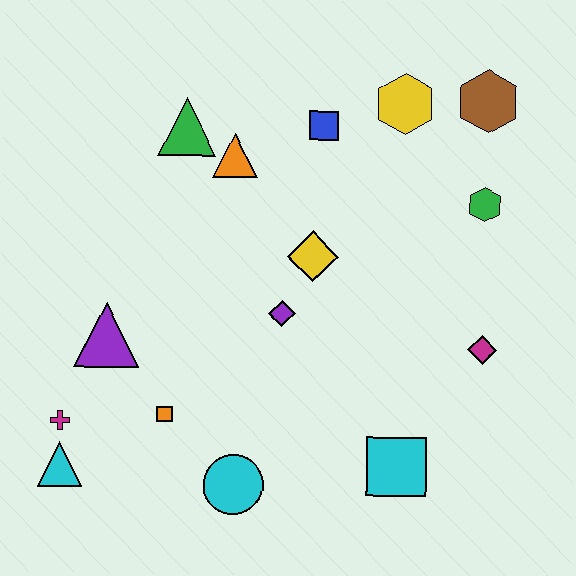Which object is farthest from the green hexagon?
The cyan triangle is farthest from the green hexagon.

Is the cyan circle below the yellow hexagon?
Yes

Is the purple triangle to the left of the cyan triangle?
No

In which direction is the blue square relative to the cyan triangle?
The blue square is above the cyan triangle.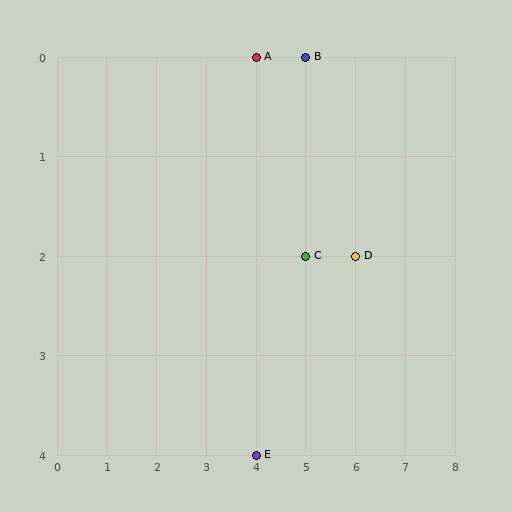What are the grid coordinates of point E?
Point E is at grid coordinates (4, 4).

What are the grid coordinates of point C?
Point C is at grid coordinates (5, 2).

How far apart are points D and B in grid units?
Points D and B are 1 column and 2 rows apart (about 2.2 grid units diagonally).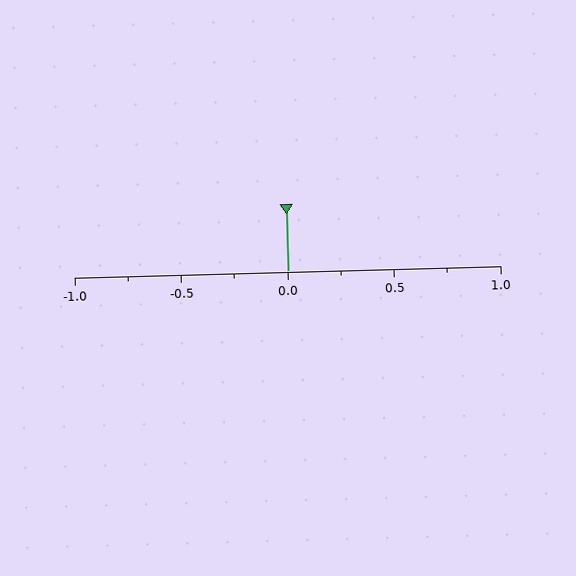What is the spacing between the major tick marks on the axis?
The major ticks are spaced 0.5 apart.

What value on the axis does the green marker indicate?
The marker indicates approximately 0.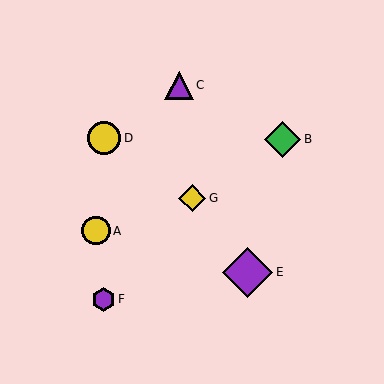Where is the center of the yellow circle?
The center of the yellow circle is at (96, 231).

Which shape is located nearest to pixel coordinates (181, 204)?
The yellow diamond (labeled G) at (192, 198) is nearest to that location.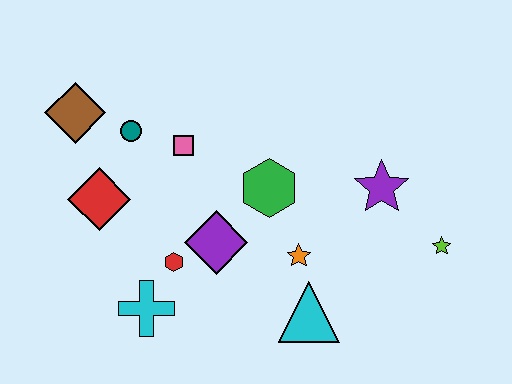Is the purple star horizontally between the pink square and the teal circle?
No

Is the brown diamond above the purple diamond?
Yes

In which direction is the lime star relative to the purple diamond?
The lime star is to the right of the purple diamond.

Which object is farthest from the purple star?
The brown diamond is farthest from the purple star.